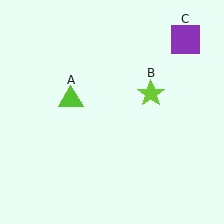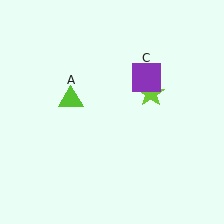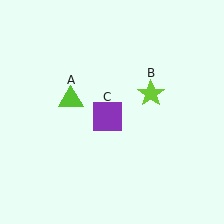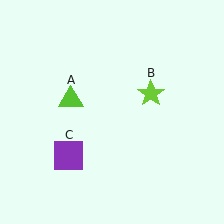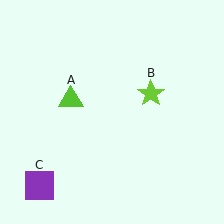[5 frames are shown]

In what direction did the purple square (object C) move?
The purple square (object C) moved down and to the left.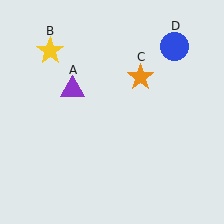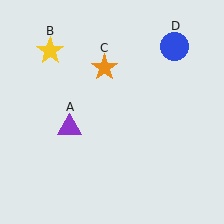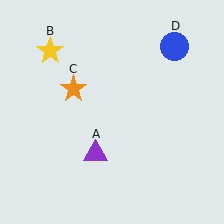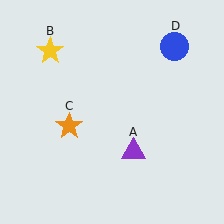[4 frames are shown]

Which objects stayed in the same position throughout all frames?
Yellow star (object B) and blue circle (object D) remained stationary.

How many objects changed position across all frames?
2 objects changed position: purple triangle (object A), orange star (object C).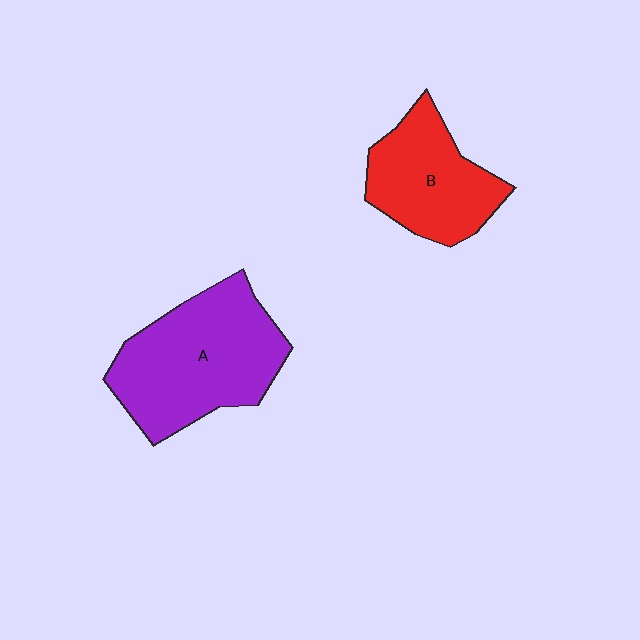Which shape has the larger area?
Shape A (purple).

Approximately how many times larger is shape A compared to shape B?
Approximately 1.5 times.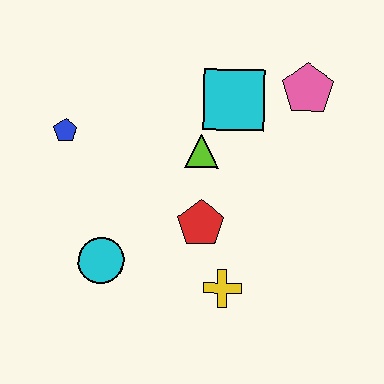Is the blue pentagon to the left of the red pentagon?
Yes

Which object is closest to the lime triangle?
The cyan square is closest to the lime triangle.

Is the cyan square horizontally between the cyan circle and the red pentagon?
No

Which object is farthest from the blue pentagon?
The pink pentagon is farthest from the blue pentagon.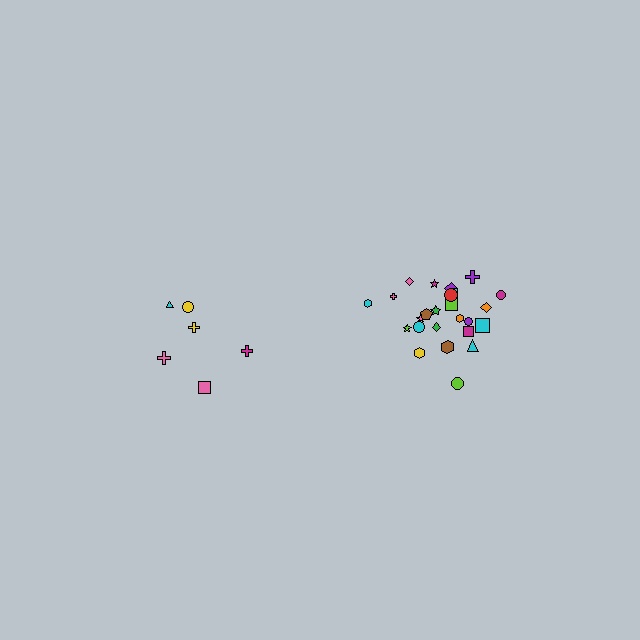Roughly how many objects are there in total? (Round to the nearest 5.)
Roughly 30 objects in total.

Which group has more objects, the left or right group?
The right group.